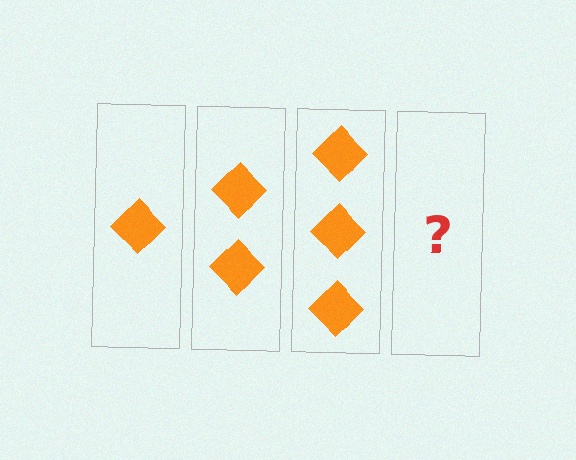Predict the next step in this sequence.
The next step is 4 diamonds.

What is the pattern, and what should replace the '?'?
The pattern is that each step adds one more diamond. The '?' should be 4 diamonds.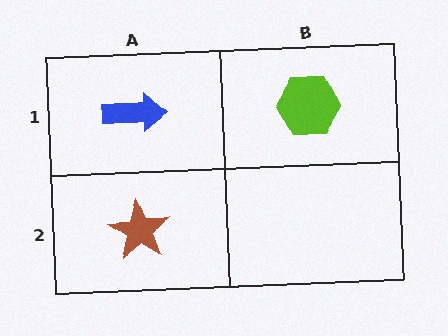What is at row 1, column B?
A lime hexagon.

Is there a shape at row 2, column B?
No, that cell is empty.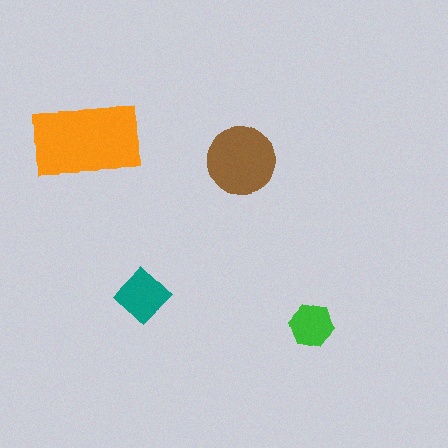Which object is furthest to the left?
The orange rectangle is leftmost.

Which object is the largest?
The orange rectangle.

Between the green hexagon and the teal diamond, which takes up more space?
The teal diamond.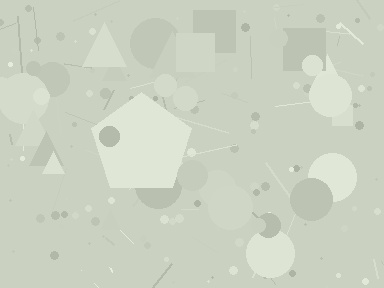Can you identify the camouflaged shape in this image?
The camouflaged shape is a pentagon.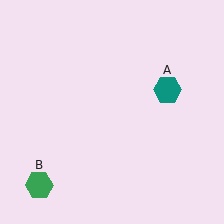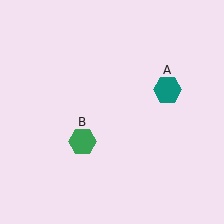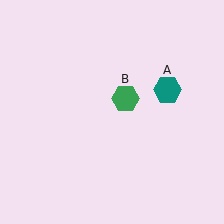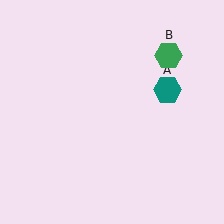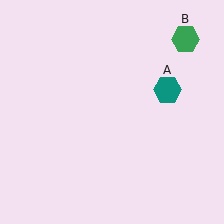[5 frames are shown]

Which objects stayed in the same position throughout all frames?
Teal hexagon (object A) remained stationary.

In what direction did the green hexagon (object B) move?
The green hexagon (object B) moved up and to the right.